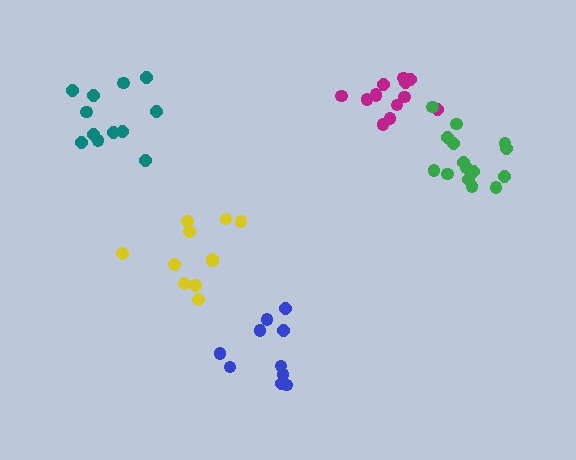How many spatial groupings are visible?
There are 5 spatial groupings.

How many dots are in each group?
Group 1: 13 dots, Group 2: 11 dots, Group 3: 10 dots, Group 4: 12 dots, Group 5: 15 dots (61 total).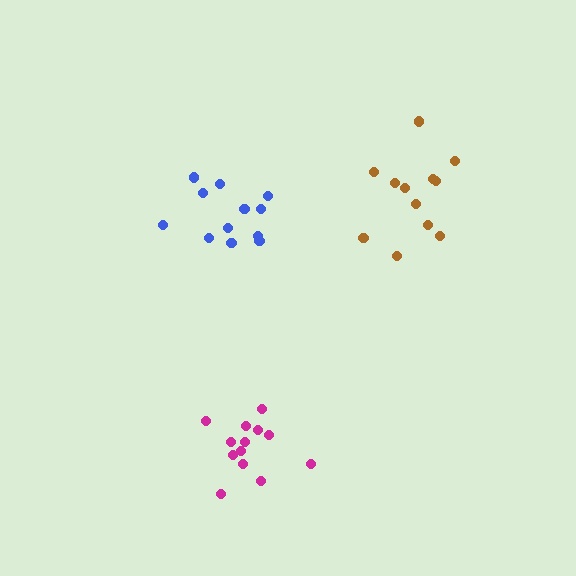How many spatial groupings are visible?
There are 3 spatial groupings.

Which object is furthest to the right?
The brown cluster is rightmost.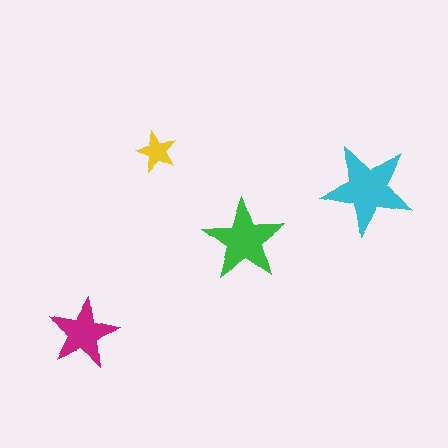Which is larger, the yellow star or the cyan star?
The cyan one.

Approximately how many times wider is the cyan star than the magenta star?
About 1.5 times wider.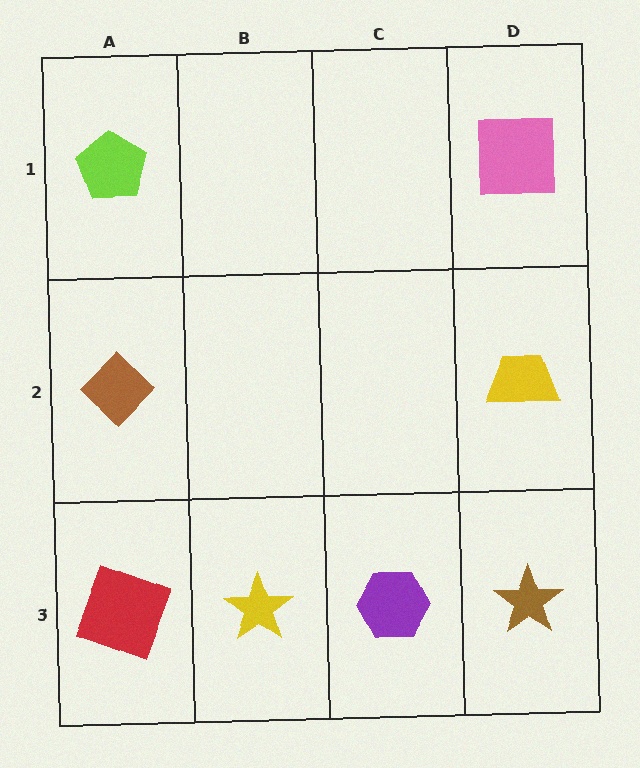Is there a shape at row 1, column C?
No, that cell is empty.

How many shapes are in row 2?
2 shapes.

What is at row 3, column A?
A red square.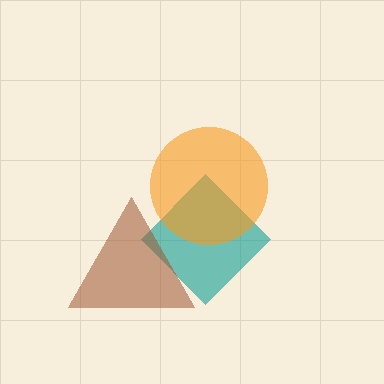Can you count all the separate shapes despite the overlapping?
Yes, there are 3 separate shapes.